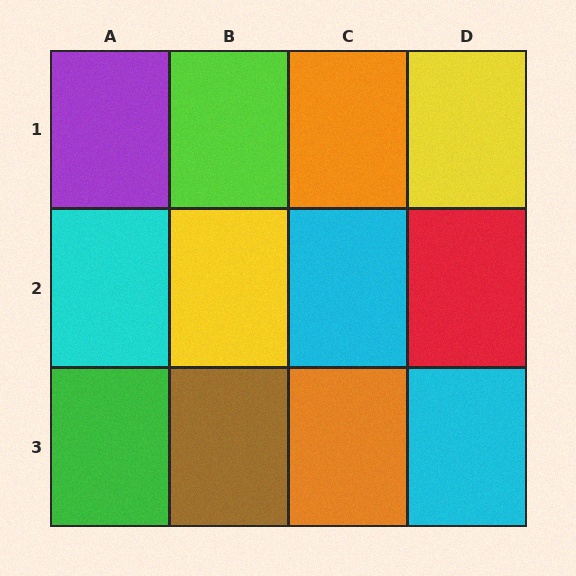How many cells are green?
1 cell is green.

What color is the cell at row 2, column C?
Cyan.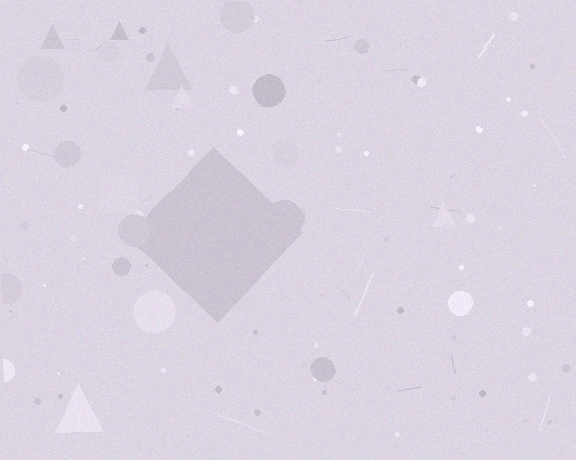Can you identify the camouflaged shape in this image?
The camouflaged shape is a diamond.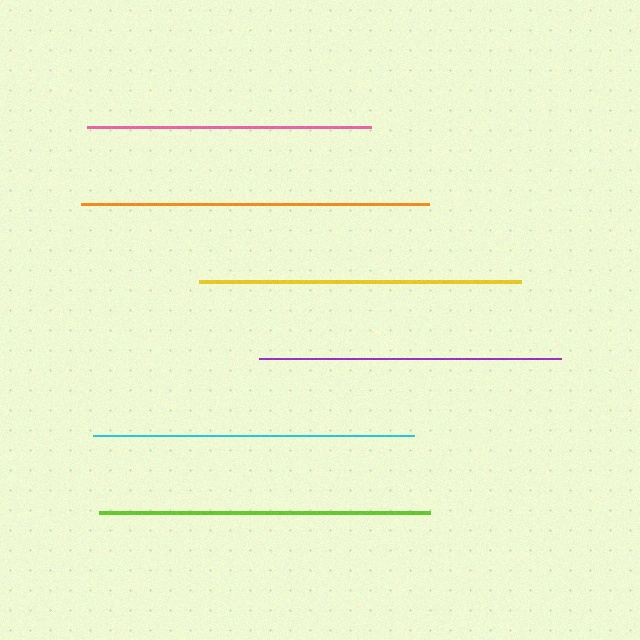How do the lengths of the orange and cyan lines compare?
The orange and cyan lines are approximately the same length.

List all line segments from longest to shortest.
From longest to shortest: orange, lime, yellow, cyan, purple, pink.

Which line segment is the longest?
The orange line is the longest at approximately 348 pixels.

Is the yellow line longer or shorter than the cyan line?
The yellow line is longer than the cyan line.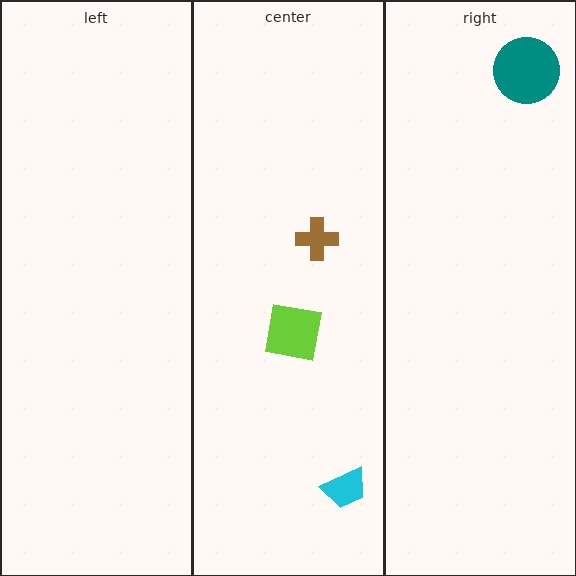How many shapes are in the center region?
3.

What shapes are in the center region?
The brown cross, the lime square, the cyan trapezoid.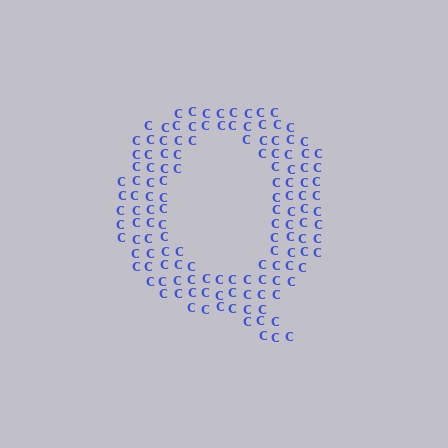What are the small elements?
The small elements are letter C's.